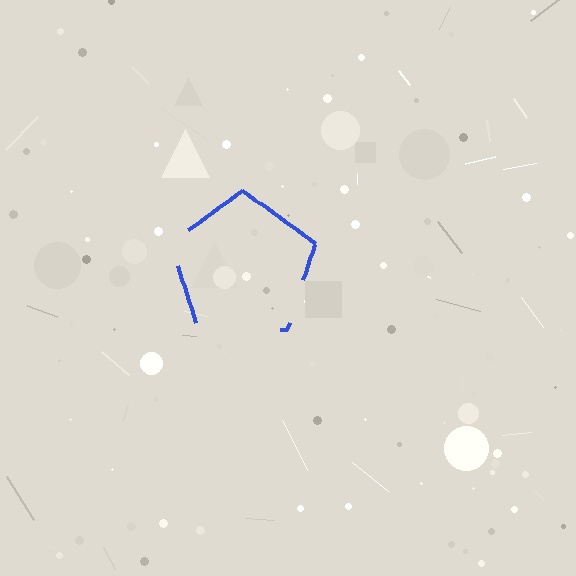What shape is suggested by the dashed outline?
The dashed outline suggests a pentagon.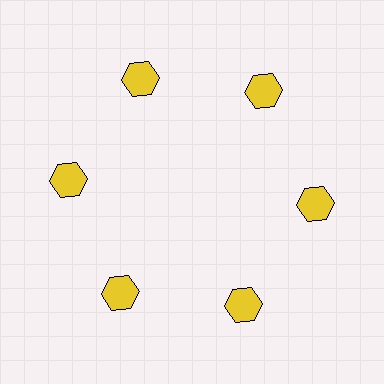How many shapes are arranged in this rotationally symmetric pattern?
There are 6 shapes, arranged in 6 groups of 1.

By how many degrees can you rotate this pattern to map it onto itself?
The pattern maps onto itself every 60 degrees of rotation.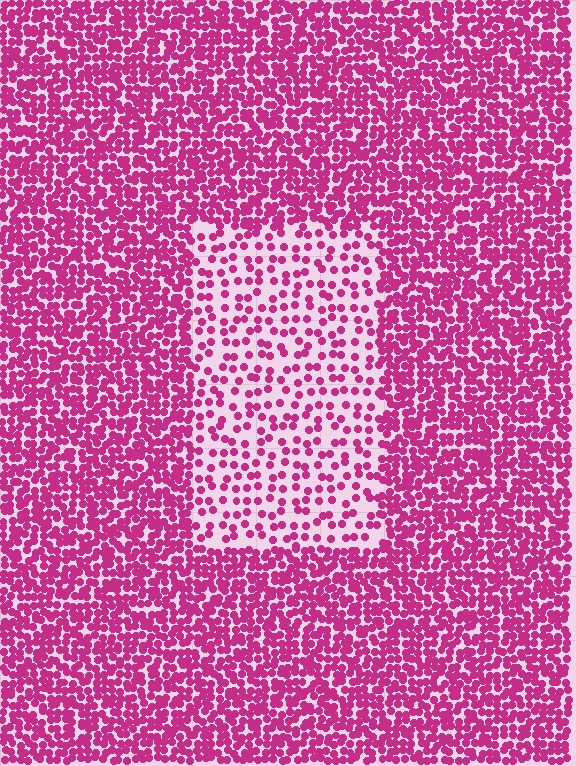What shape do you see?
I see a rectangle.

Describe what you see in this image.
The image contains small magenta elements arranged at two different densities. A rectangle-shaped region is visible where the elements are less densely packed than the surrounding area.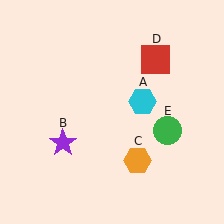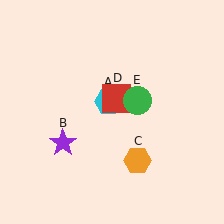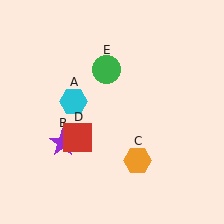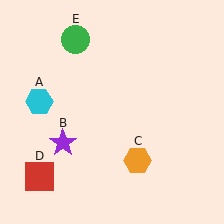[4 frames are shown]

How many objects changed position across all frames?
3 objects changed position: cyan hexagon (object A), red square (object D), green circle (object E).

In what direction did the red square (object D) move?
The red square (object D) moved down and to the left.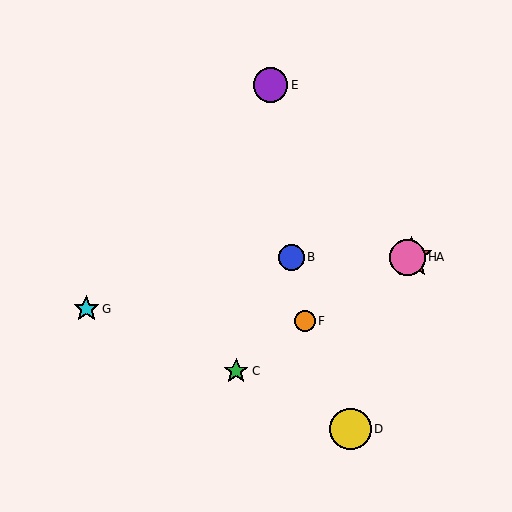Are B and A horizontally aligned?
Yes, both are at y≈257.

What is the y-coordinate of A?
Object A is at y≈257.